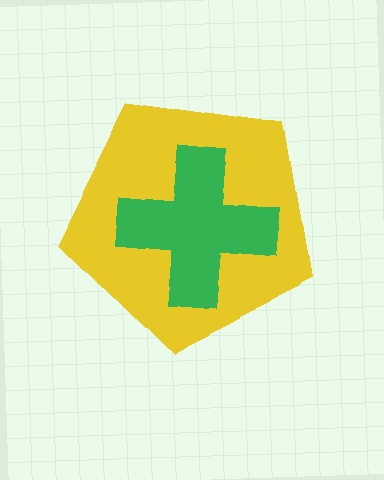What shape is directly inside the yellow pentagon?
The green cross.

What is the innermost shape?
The green cross.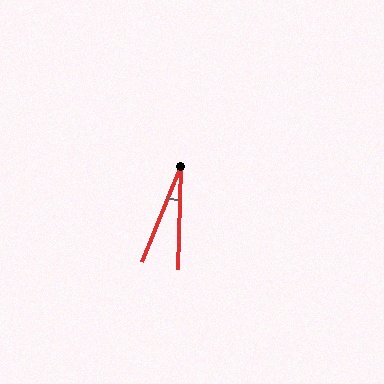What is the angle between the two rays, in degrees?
Approximately 20 degrees.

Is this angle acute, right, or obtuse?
It is acute.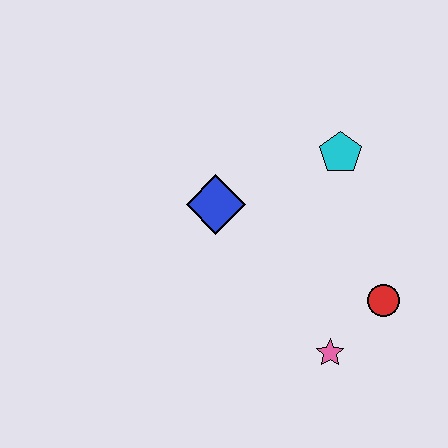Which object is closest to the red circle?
The pink star is closest to the red circle.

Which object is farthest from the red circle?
The blue diamond is farthest from the red circle.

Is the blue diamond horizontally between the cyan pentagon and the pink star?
No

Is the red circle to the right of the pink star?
Yes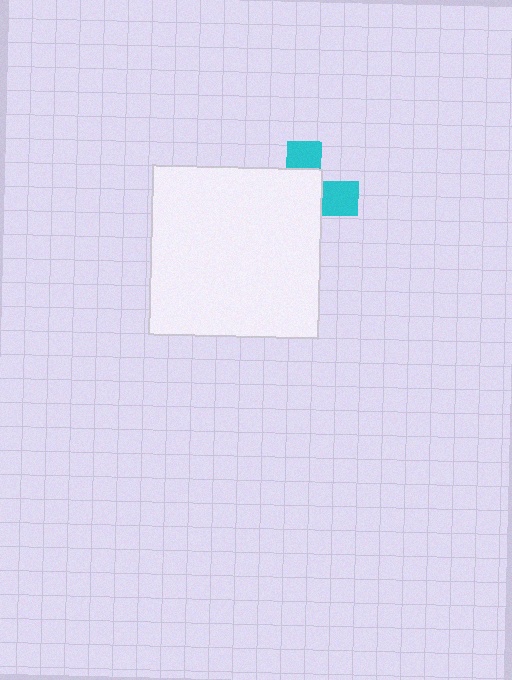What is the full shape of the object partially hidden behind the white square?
The partially hidden object is a cyan cross.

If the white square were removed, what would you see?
You would see the complete cyan cross.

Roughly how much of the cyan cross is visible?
A small part of it is visible (roughly 34%).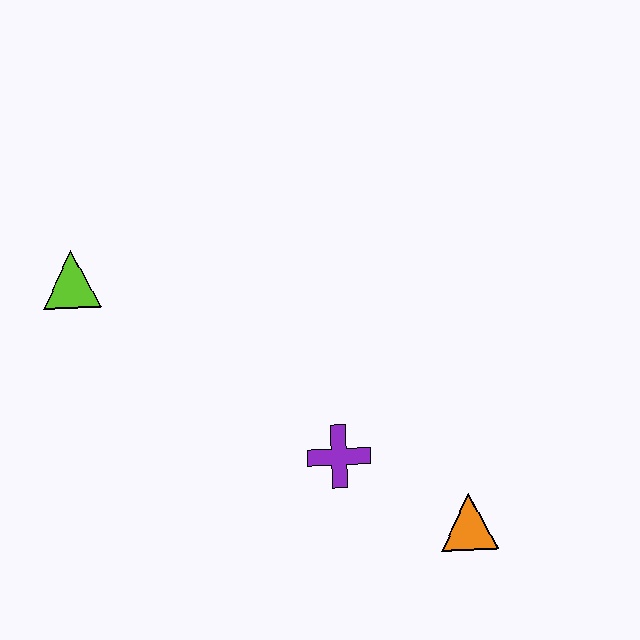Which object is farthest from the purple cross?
The lime triangle is farthest from the purple cross.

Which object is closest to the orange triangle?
The purple cross is closest to the orange triangle.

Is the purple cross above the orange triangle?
Yes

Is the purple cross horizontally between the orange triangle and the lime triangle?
Yes